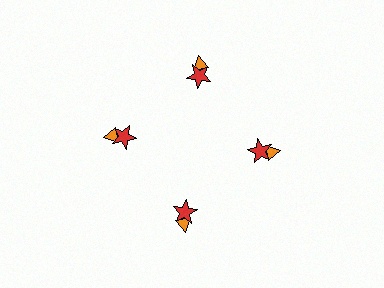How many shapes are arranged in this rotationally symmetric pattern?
There are 8 shapes, arranged in 4 groups of 2.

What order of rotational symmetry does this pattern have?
This pattern has 4-fold rotational symmetry.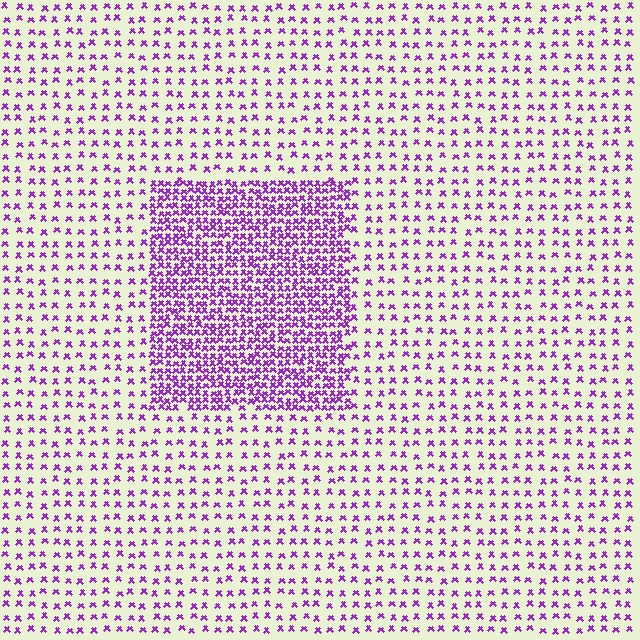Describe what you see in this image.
The image contains small purple elements arranged at two different densities. A rectangle-shaped region is visible where the elements are more densely packed than the surrounding area.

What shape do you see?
I see a rectangle.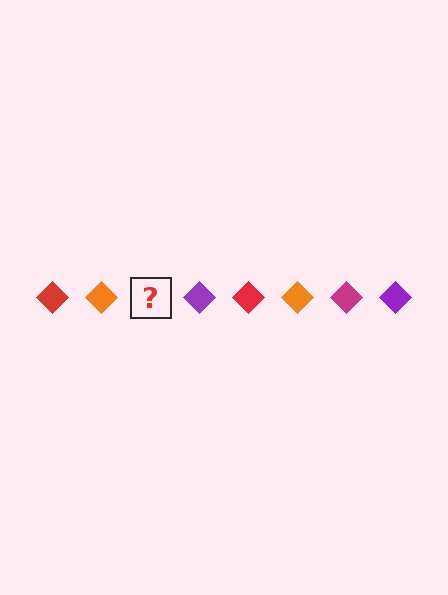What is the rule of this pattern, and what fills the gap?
The rule is that the pattern cycles through red, orange, magenta, purple diamonds. The gap should be filled with a magenta diamond.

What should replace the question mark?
The question mark should be replaced with a magenta diamond.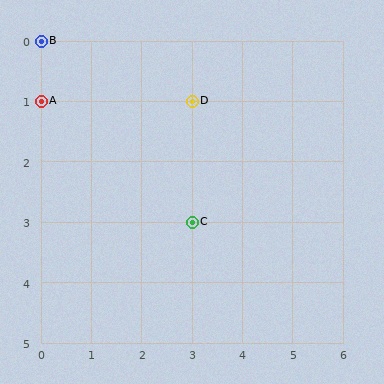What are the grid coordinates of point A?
Point A is at grid coordinates (0, 1).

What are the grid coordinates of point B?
Point B is at grid coordinates (0, 0).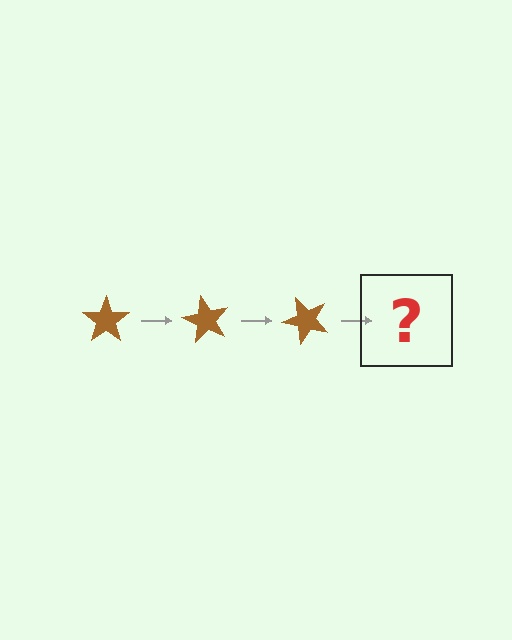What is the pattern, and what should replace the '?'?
The pattern is that the star rotates 60 degrees each step. The '?' should be a brown star rotated 180 degrees.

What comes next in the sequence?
The next element should be a brown star rotated 180 degrees.